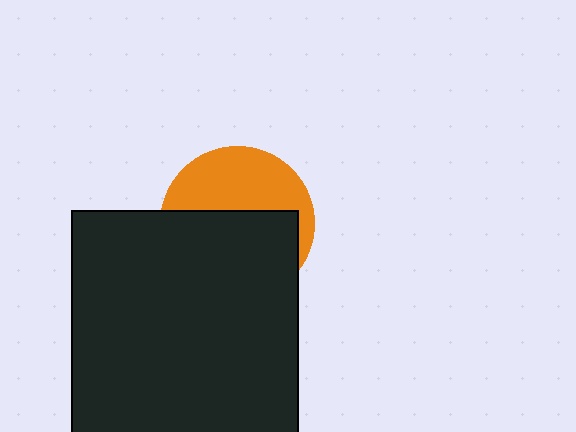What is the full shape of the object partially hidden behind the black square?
The partially hidden object is an orange circle.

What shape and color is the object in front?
The object in front is a black square.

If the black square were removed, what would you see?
You would see the complete orange circle.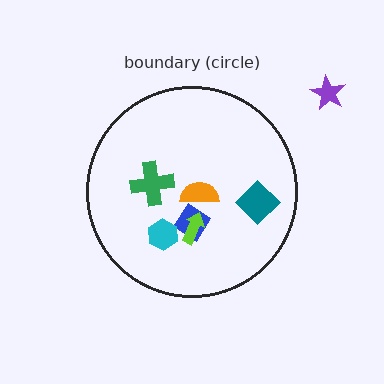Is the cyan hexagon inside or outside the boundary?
Inside.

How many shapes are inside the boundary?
6 inside, 1 outside.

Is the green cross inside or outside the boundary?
Inside.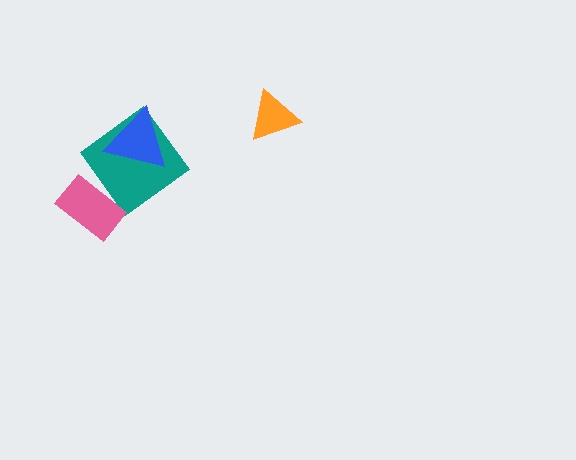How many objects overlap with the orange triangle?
0 objects overlap with the orange triangle.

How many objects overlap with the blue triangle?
1 object overlaps with the blue triangle.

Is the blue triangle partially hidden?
No, no other shape covers it.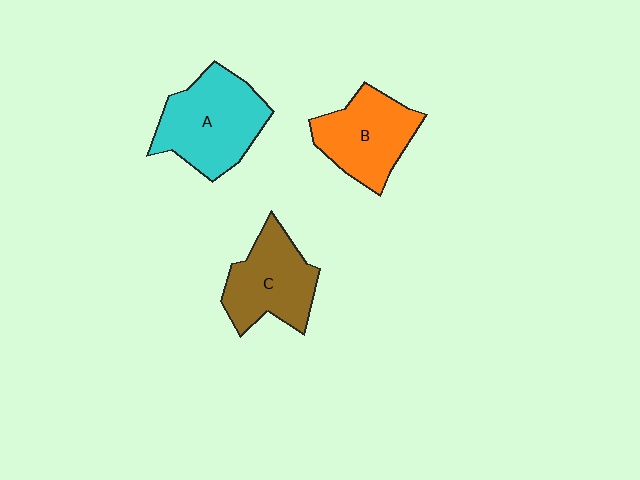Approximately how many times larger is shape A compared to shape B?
Approximately 1.2 times.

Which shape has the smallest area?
Shape C (brown).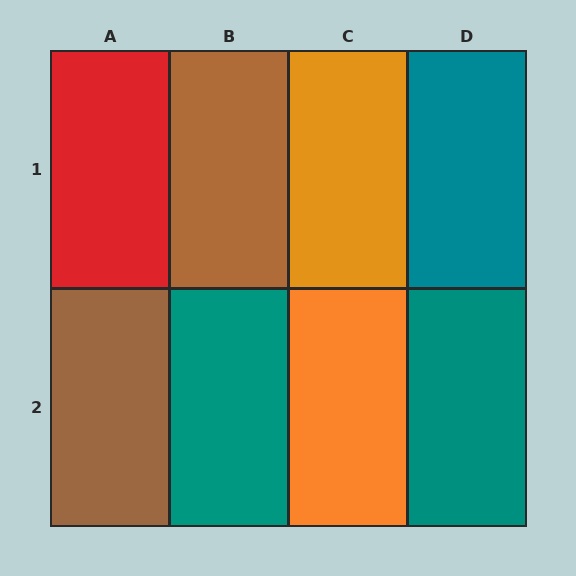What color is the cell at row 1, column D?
Teal.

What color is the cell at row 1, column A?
Red.